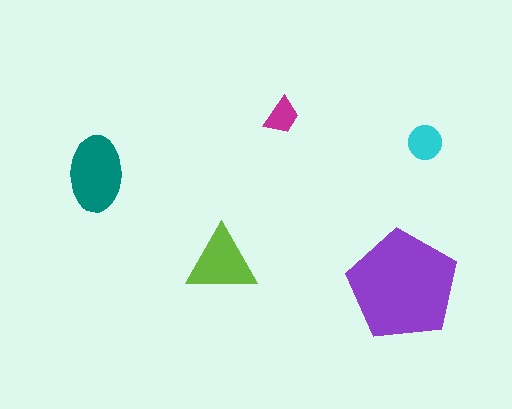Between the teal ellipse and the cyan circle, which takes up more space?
The teal ellipse.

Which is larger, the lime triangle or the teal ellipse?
The teal ellipse.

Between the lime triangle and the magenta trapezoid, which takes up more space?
The lime triangle.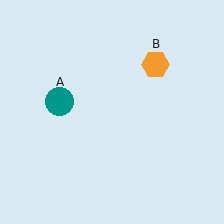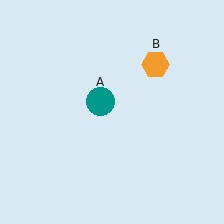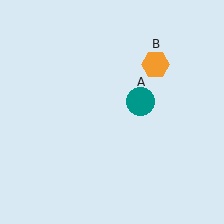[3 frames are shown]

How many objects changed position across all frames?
1 object changed position: teal circle (object A).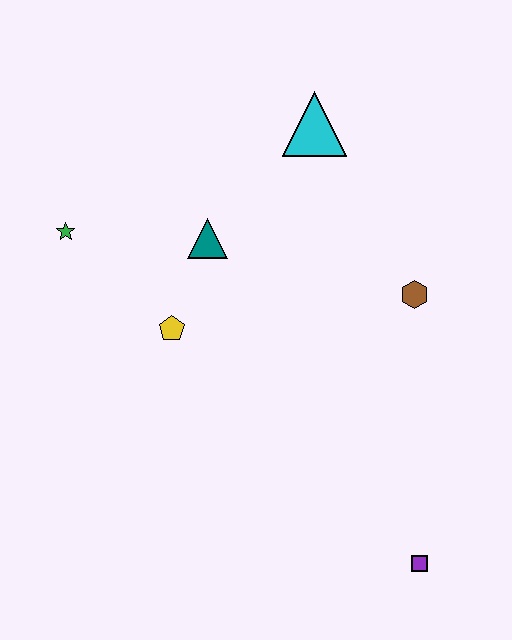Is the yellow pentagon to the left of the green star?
No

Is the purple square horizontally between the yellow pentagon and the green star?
No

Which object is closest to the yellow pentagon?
The teal triangle is closest to the yellow pentagon.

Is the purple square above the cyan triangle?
No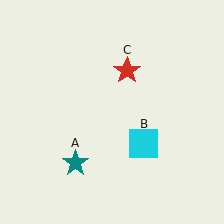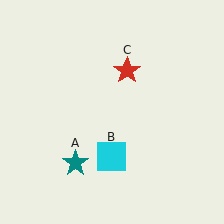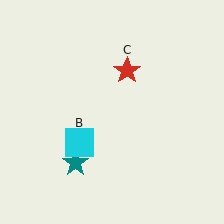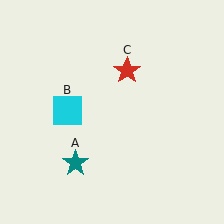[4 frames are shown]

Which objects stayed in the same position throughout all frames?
Teal star (object A) and red star (object C) remained stationary.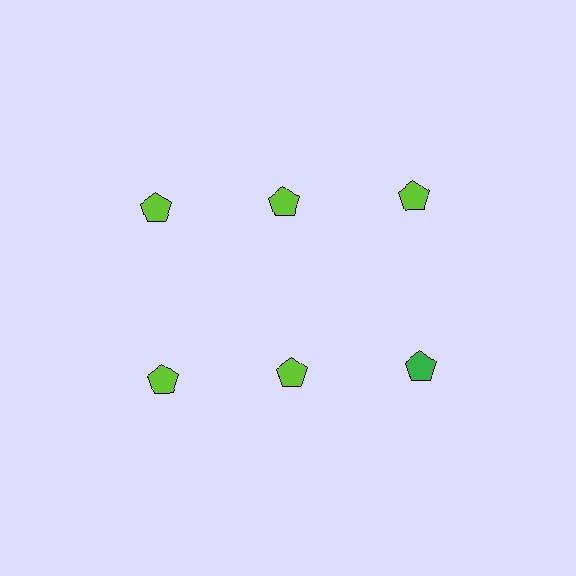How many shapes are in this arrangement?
There are 6 shapes arranged in a grid pattern.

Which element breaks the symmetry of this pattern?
The green pentagon in the second row, center column breaks the symmetry. All other shapes are lime pentagons.